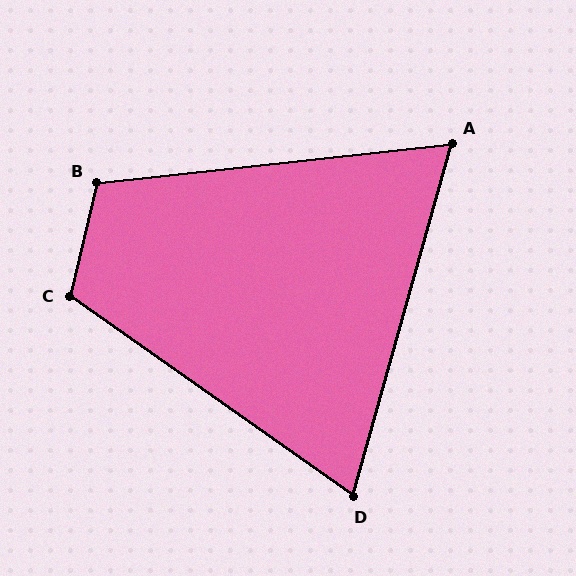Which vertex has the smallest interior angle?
A, at approximately 68 degrees.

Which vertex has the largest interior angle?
C, at approximately 112 degrees.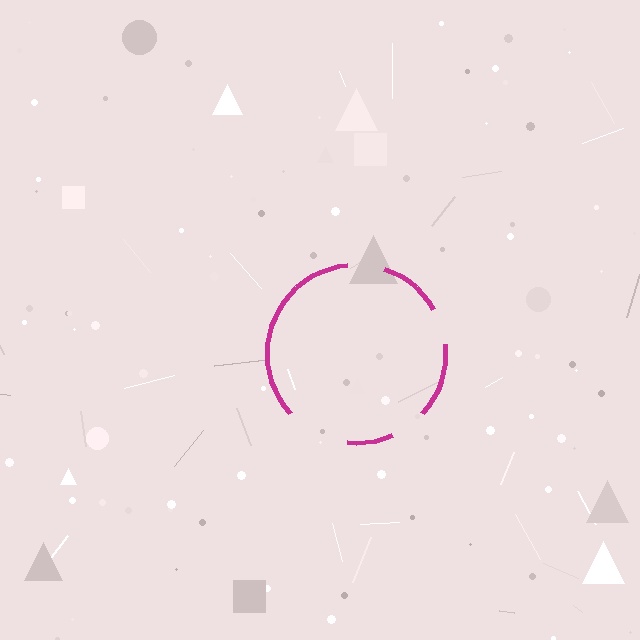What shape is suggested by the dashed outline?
The dashed outline suggests a circle.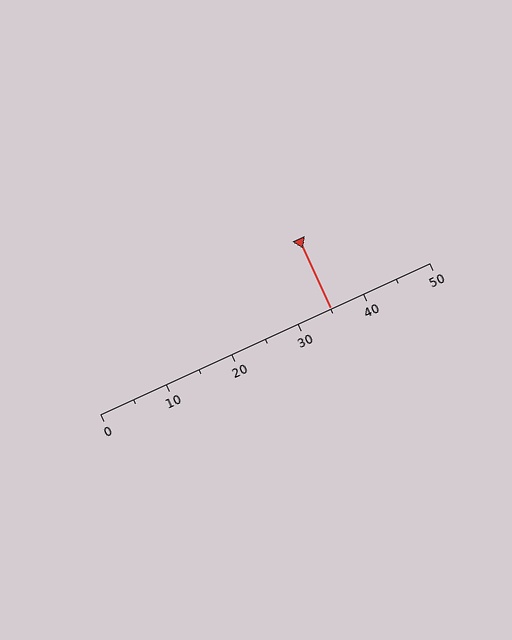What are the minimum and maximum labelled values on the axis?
The axis runs from 0 to 50.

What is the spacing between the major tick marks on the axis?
The major ticks are spaced 10 apart.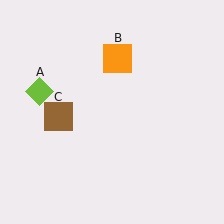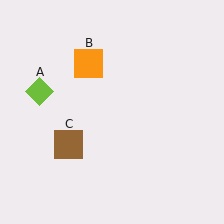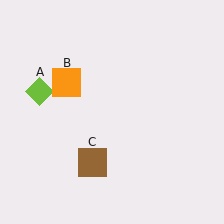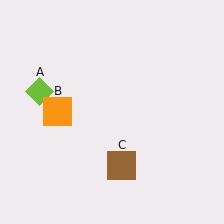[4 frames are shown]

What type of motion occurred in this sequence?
The orange square (object B), brown square (object C) rotated counterclockwise around the center of the scene.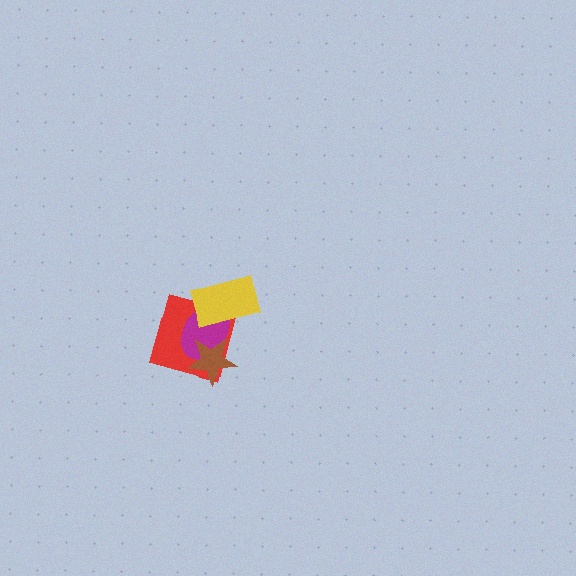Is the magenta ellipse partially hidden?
Yes, it is partially covered by another shape.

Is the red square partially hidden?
Yes, it is partially covered by another shape.